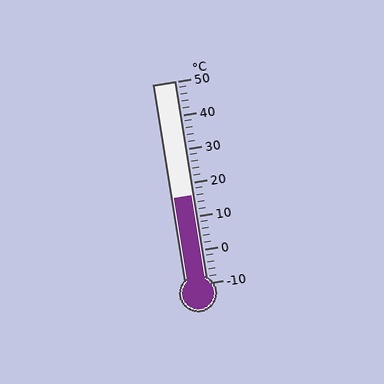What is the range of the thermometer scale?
The thermometer scale ranges from -10°C to 50°C.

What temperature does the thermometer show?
The thermometer shows approximately 16°C.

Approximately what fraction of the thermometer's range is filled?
The thermometer is filled to approximately 45% of its range.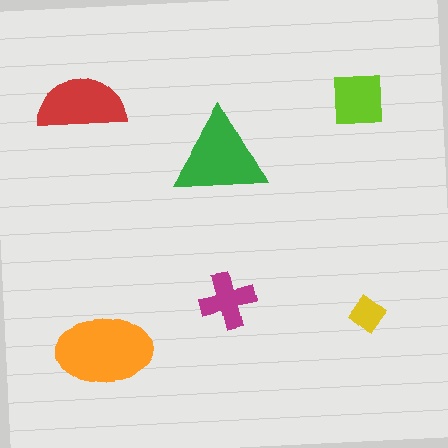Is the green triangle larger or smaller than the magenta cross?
Larger.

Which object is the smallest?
The yellow diamond.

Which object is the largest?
The orange ellipse.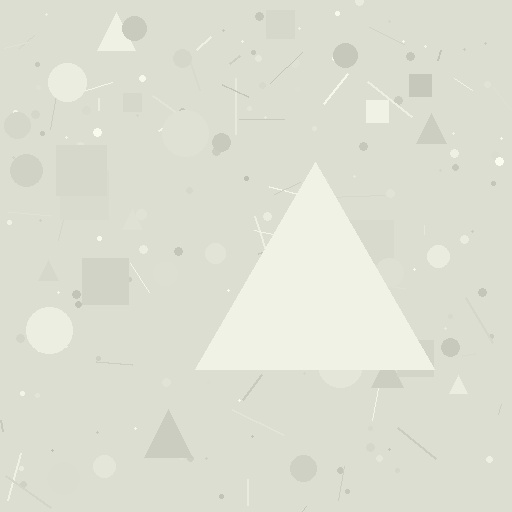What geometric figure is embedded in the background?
A triangle is embedded in the background.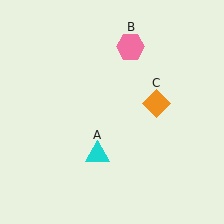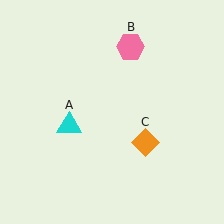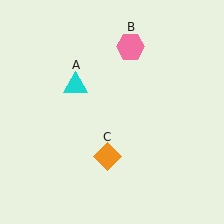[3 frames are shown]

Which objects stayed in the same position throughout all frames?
Pink hexagon (object B) remained stationary.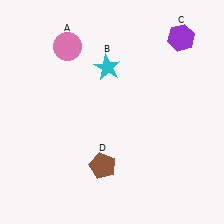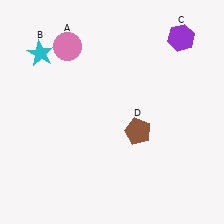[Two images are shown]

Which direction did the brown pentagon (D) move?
The brown pentagon (D) moved right.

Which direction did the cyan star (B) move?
The cyan star (B) moved left.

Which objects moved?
The objects that moved are: the cyan star (B), the brown pentagon (D).